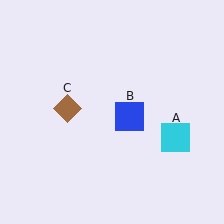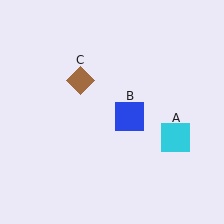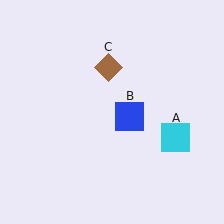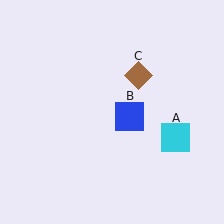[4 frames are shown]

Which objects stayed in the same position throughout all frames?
Cyan square (object A) and blue square (object B) remained stationary.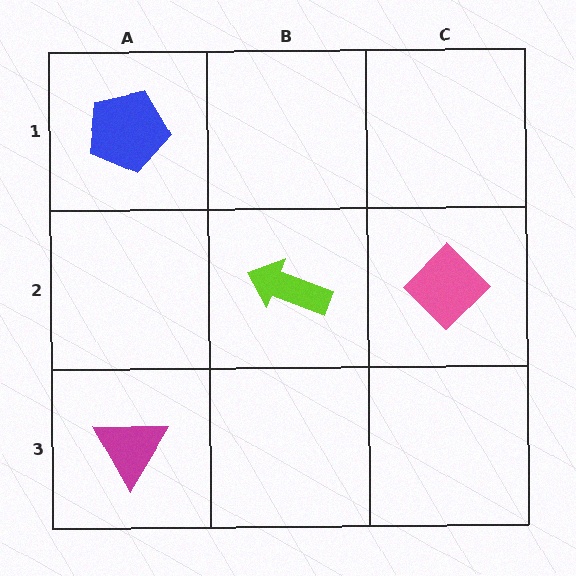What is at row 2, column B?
A lime arrow.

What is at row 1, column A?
A blue pentagon.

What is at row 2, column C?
A pink diamond.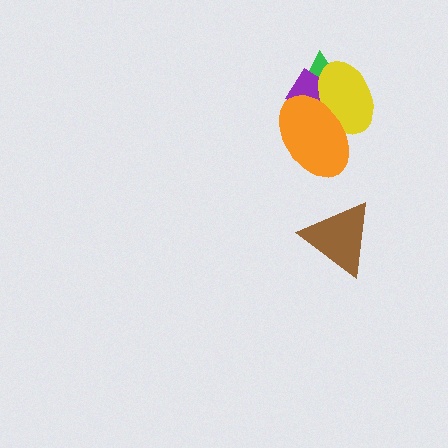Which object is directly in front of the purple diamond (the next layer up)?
The yellow ellipse is directly in front of the purple diamond.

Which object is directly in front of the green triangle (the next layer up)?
The purple diamond is directly in front of the green triangle.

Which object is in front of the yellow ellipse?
The orange ellipse is in front of the yellow ellipse.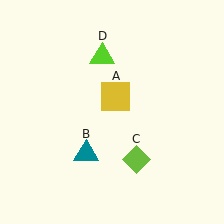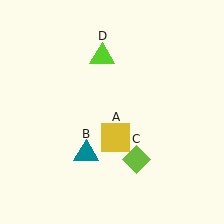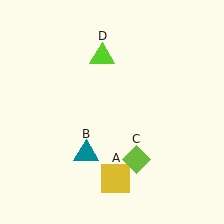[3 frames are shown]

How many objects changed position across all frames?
1 object changed position: yellow square (object A).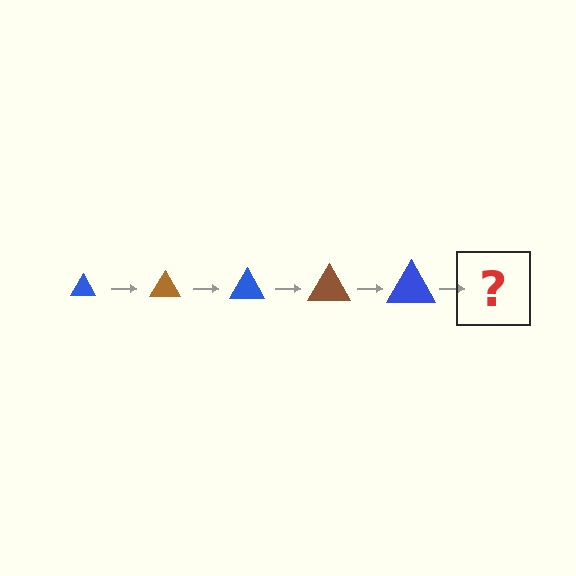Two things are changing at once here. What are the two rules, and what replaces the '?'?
The two rules are that the triangle grows larger each step and the color cycles through blue and brown. The '?' should be a brown triangle, larger than the previous one.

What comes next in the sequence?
The next element should be a brown triangle, larger than the previous one.